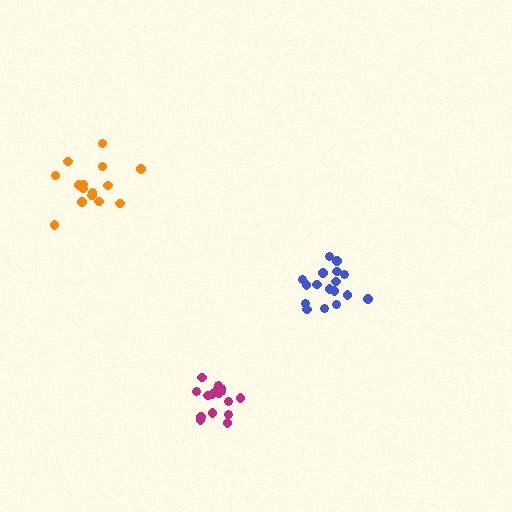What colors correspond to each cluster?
The clusters are colored: orange, blue, magenta.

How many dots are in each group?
Group 1: 15 dots, Group 2: 17 dots, Group 3: 16 dots (48 total).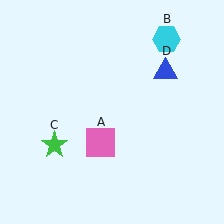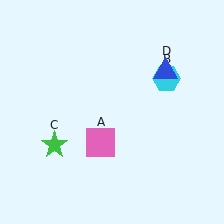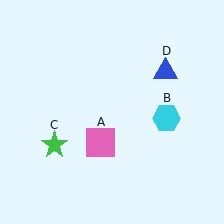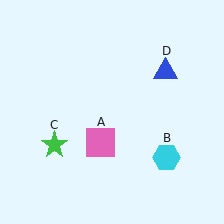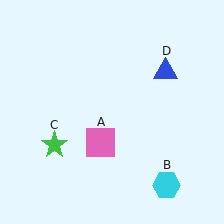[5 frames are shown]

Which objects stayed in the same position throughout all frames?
Pink square (object A) and green star (object C) and blue triangle (object D) remained stationary.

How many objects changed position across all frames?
1 object changed position: cyan hexagon (object B).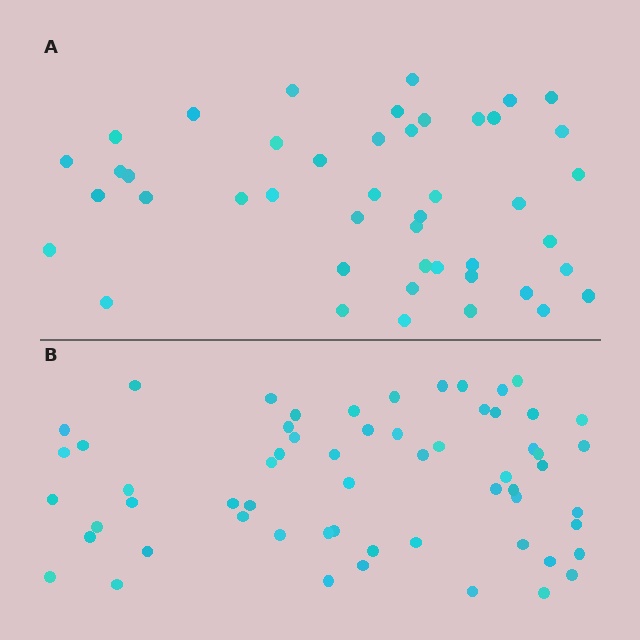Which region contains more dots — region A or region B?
Region B (the bottom region) has more dots.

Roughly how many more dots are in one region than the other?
Region B has approximately 15 more dots than region A.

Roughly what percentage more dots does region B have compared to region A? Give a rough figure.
About 35% more.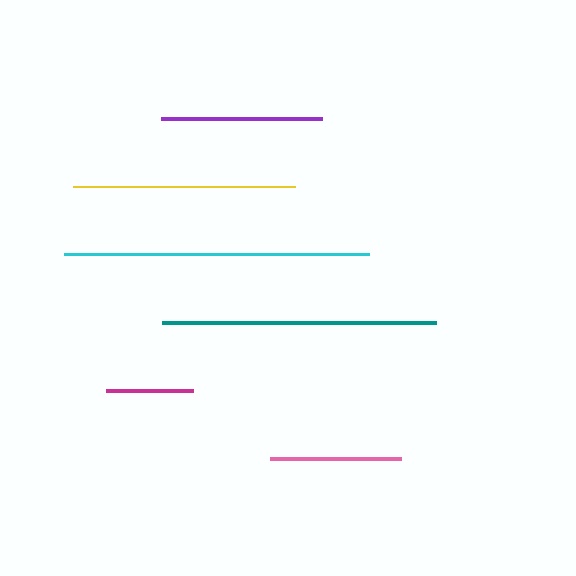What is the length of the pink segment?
The pink segment is approximately 131 pixels long.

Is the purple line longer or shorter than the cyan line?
The cyan line is longer than the purple line.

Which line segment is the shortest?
The magenta line is the shortest at approximately 86 pixels.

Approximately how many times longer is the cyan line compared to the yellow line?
The cyan line is approximately 1.4 times the length of the yellow line.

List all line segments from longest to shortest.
From longest to shortest: cyan, teal, yellow, purple, pink, magenta.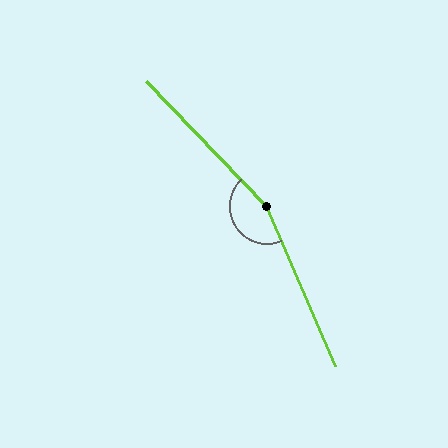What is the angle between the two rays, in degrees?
Approximately 159 degrees.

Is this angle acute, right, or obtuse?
It is obtuse.